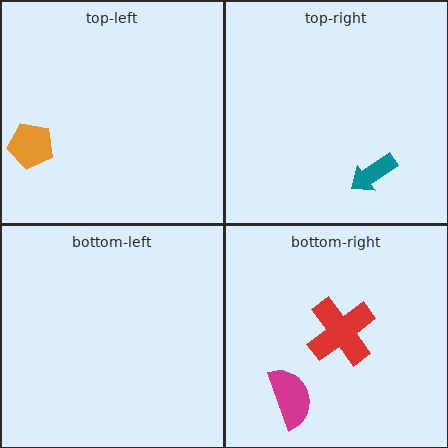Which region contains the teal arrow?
The top-right region.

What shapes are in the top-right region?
The teal arrow.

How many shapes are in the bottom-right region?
2.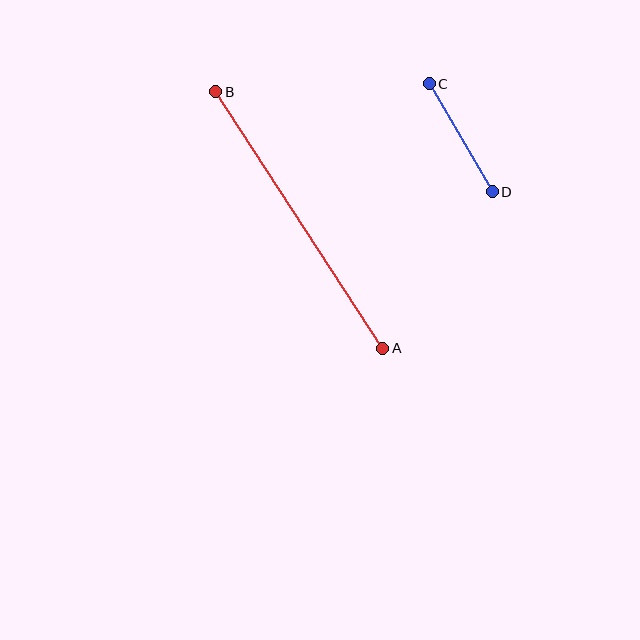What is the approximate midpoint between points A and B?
The midpoint is at approximately (299, 220) pixels.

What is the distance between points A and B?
The distance is approximately 306 pixels.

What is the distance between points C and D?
The distance is approximately 125 pixels.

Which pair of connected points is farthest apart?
Points A and B are farthest apart.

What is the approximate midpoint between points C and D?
The midpoint is at approximately (461, 138) pixels.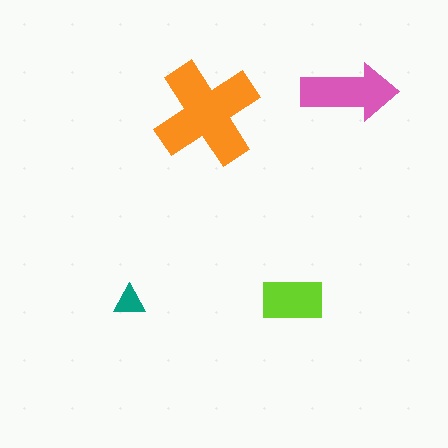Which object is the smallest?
The teal triangle.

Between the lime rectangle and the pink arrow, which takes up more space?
The pink arrow.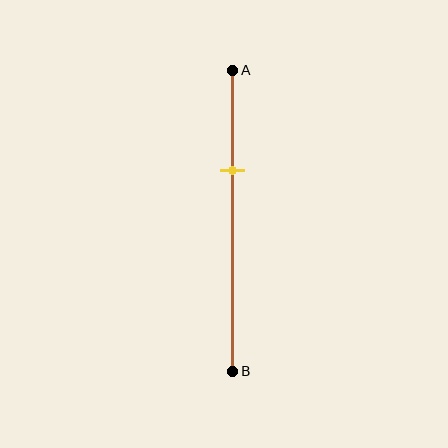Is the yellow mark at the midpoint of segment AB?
No, the mark is at about 35% from A, not at the 50% midpoint.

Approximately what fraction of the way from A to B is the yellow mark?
The yellow mark is approximately 35% of the way from A to B.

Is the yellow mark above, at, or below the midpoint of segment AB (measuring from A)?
The yellow mark is above the midpoint of segment AB.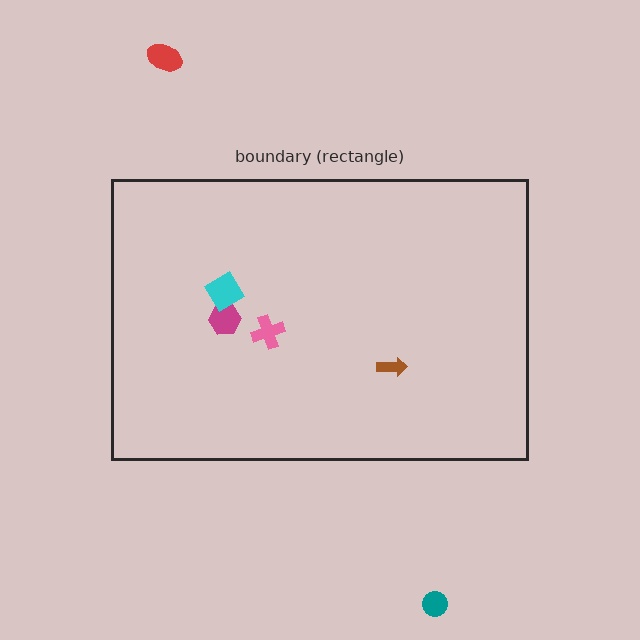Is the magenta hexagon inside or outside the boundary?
Inside.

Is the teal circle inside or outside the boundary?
Outside.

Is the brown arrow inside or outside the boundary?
Inside.